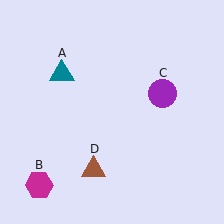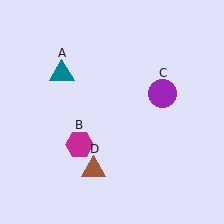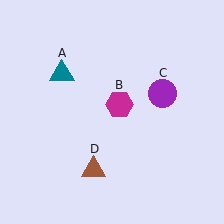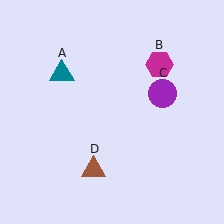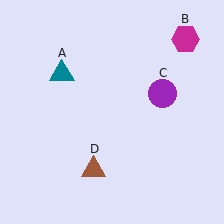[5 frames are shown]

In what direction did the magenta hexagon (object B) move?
The magenta hexagon (object B) moved up and to the right.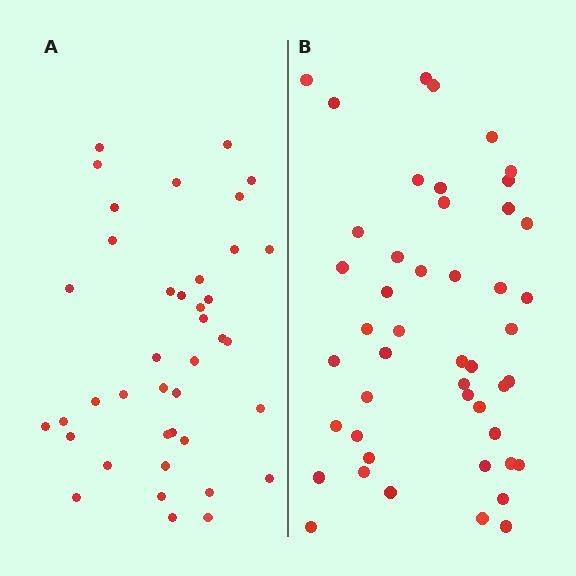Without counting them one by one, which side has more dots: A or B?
Region B (the right region) has more dots.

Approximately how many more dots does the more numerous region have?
Region B has roughly 8 or so more dots than region A.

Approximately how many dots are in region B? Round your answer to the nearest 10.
About 50 dots. (The exact count is 47, which rounds to 50.)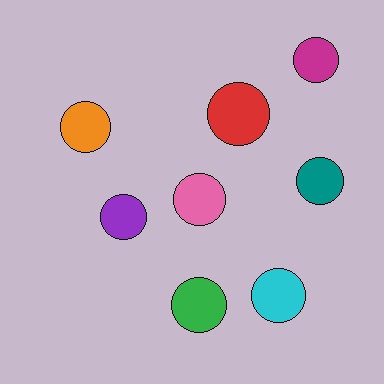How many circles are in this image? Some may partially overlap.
There are 8 circles.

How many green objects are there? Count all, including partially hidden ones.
There is 1 green object.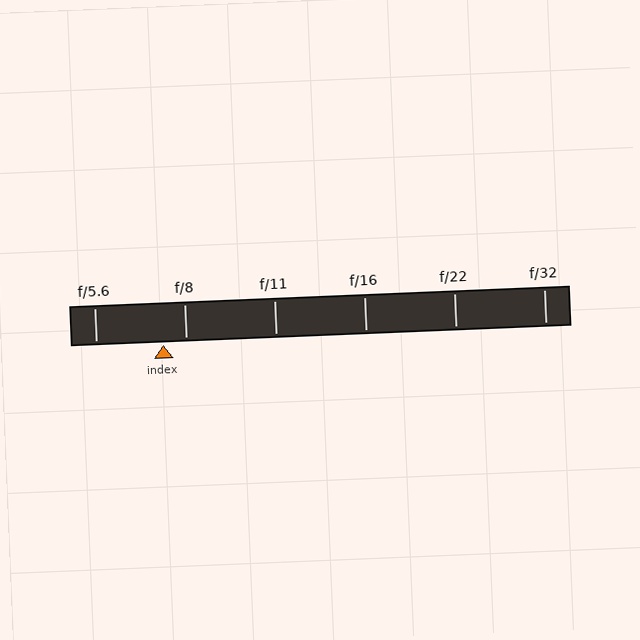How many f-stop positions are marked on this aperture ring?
There are 6 f-stop positions marked.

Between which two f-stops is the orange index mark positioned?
The index mark is between f/5.6 and f/8.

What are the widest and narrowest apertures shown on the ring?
The widest aperture shown is f/5.6 and the narrowest is f/32.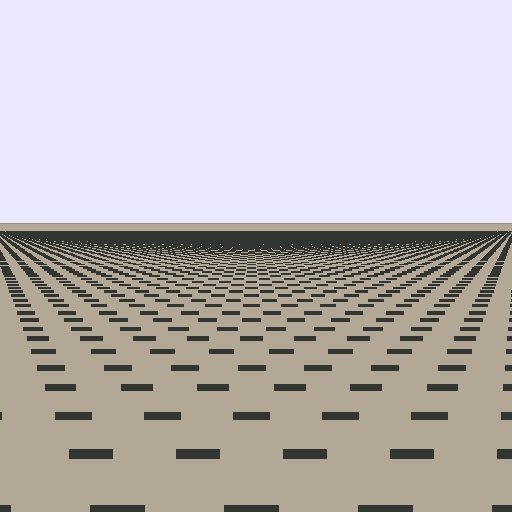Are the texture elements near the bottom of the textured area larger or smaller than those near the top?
Larger. Near the bottom, elements are closer to the viewer and appear at a bigger on-screen size.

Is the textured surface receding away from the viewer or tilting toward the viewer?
The surface is receding away from the viewer. Texture elements get smaller and denser toward the top.